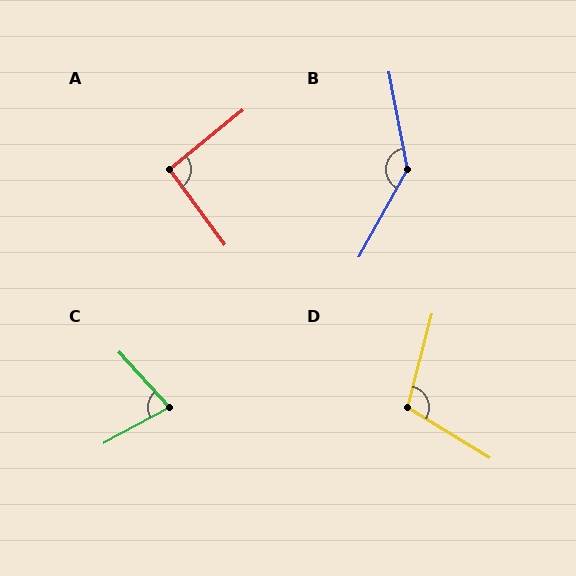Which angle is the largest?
B, at approximately 140 degrees.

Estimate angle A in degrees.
Approximately 93 degrees.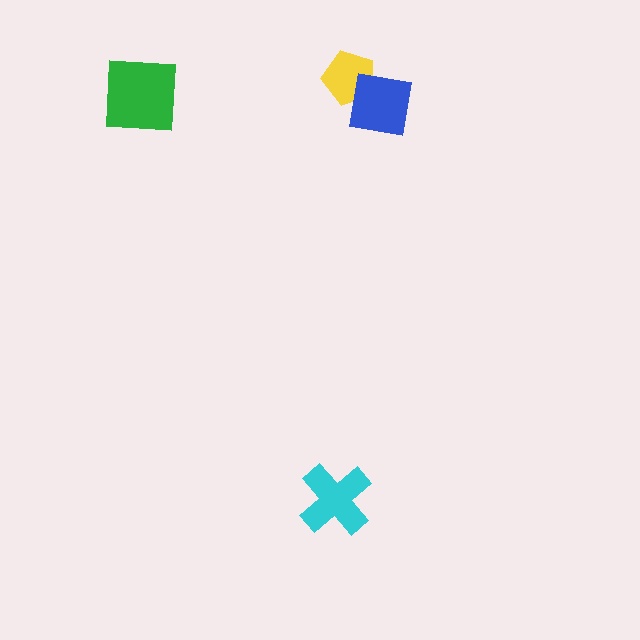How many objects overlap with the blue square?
1 object overlaps with the blue square.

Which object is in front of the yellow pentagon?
The blue square is in front of the yellow pentagon.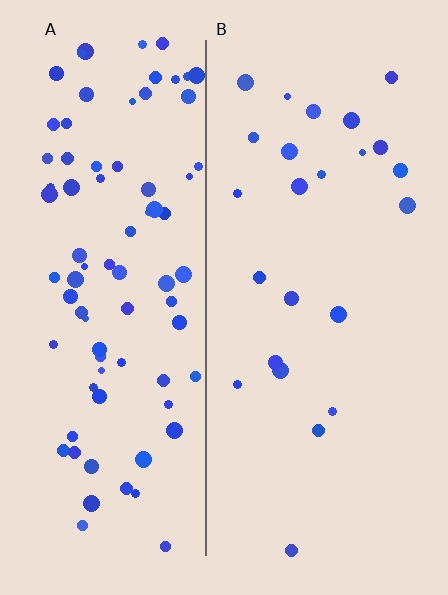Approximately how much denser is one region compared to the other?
Approximately 3.5× — region A over region B.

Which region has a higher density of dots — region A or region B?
A (the left).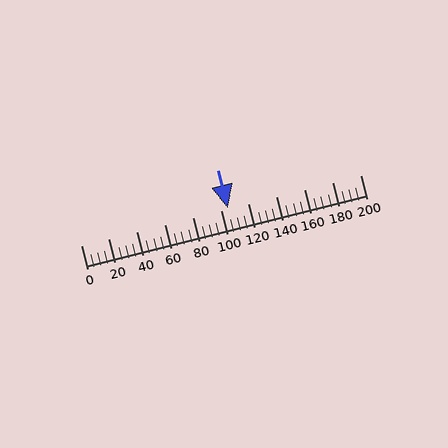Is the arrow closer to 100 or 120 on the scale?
The arrow is closer to 100.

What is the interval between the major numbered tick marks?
The major tick marks are spaced 20 units apart.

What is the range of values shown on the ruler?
The ruler shows values from 0 to 200.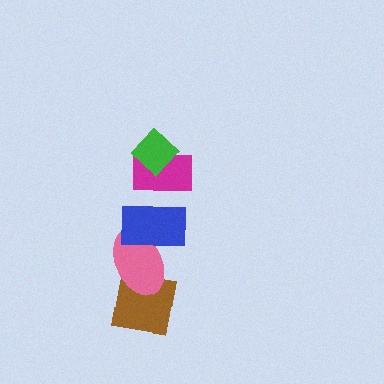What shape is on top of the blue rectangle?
The magenta rectangle is on top of the blue rectangle.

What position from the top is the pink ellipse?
The pink ellipse is 4th from the top.